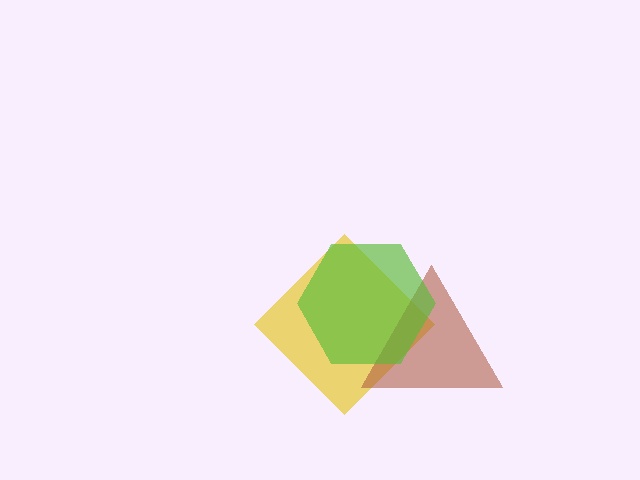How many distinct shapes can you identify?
There are 3 distinct shapes: a yellow diamond, a brown triangle, a lime hexagon.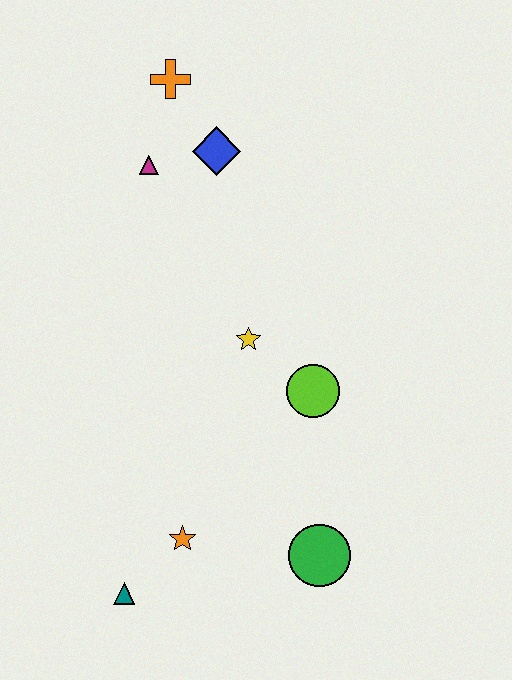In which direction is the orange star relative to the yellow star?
The orange star is below the yellow star.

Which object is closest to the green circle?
The orange star is closest to the green circle.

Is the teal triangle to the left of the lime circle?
Yes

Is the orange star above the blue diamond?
No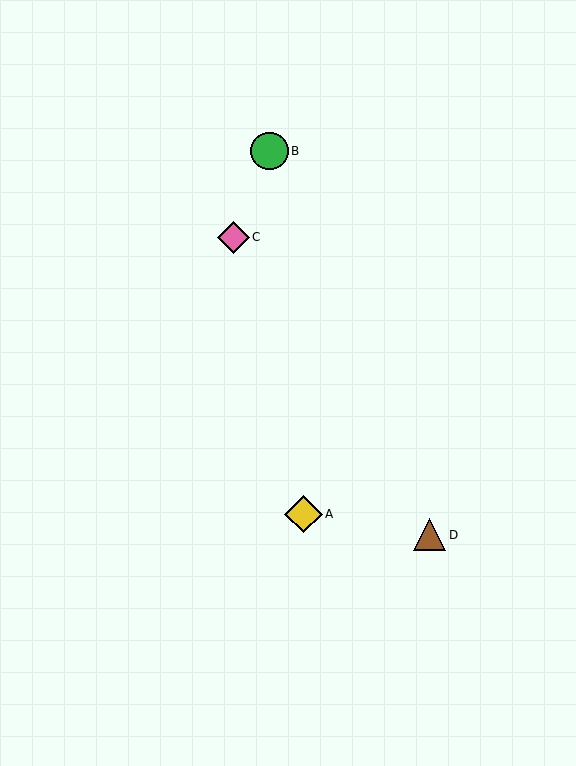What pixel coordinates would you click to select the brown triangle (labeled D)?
Click at (430, 535) to select the brown triangle D.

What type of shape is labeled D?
Shape D is a brown triangle.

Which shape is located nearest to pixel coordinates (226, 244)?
The pink diamond (labeled C) at (233, 237) is nearest to that location.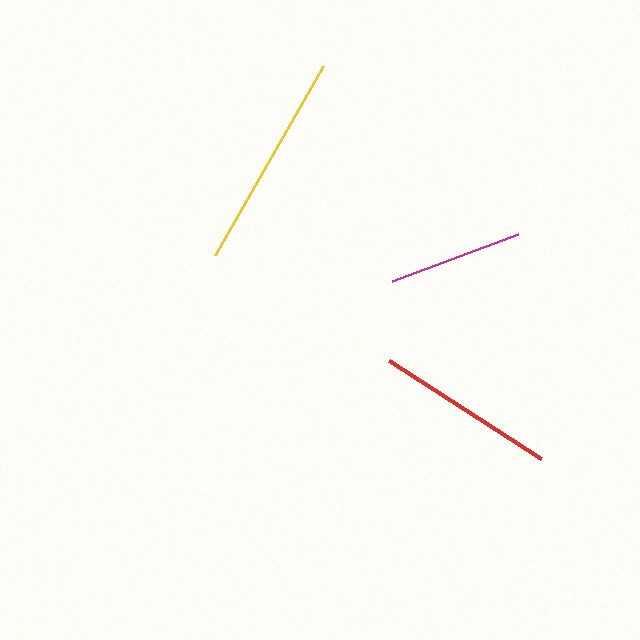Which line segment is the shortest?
The magenta line is the shortest at approximately 134 pixels.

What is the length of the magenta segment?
The magenta segment is approximately 134 pixels long.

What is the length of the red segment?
The red segment is approximately 180 pixels long.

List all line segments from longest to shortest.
From longest to shortest: yellow, red, magenta.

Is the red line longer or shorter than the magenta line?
The red line is longer than the magenta line.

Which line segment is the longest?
The yellow line is the longest at approximately 219 pixels.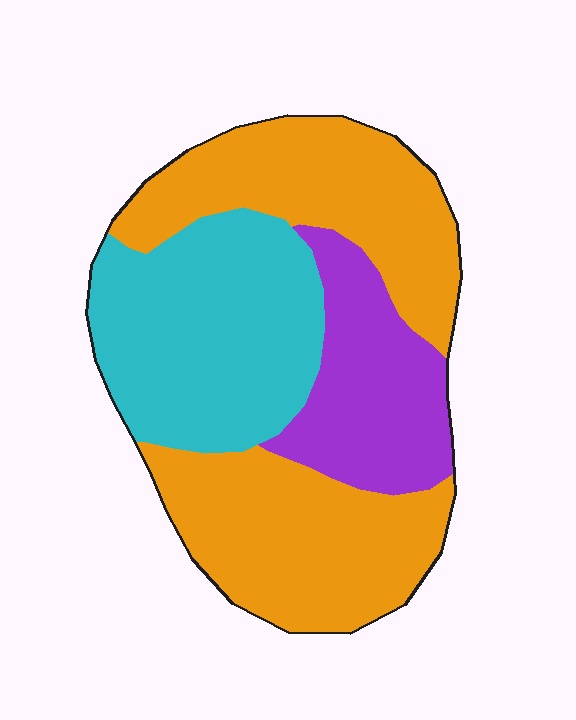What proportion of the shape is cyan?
Cyan takes up between a sixth and a third of the shape.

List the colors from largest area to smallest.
From largest to smallest: orange, cyan, purple.